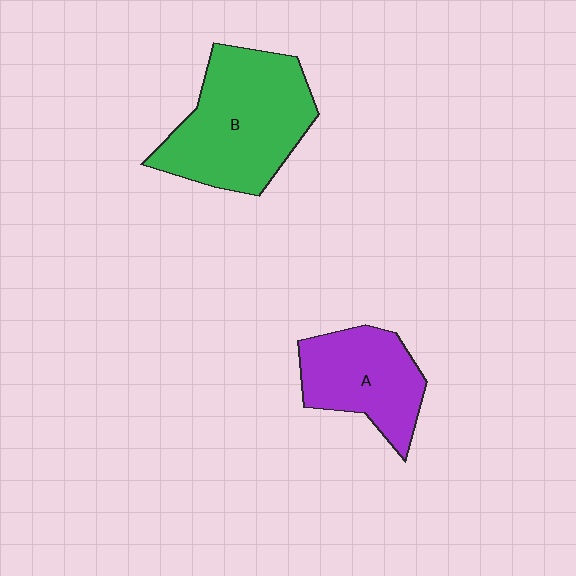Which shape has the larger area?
Shape B (green).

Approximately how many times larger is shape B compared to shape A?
Approximately 1.5 times.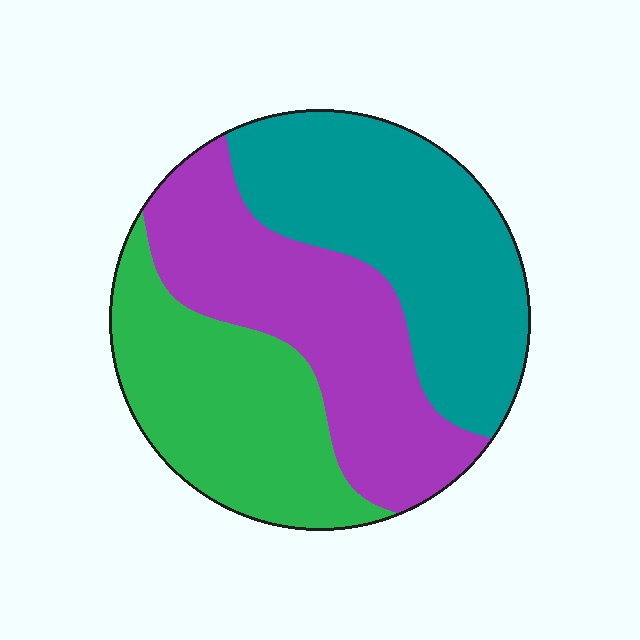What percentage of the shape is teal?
Teal takes up about three eighths (3/8) of the shape.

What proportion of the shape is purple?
Purple covers 34% of the shape.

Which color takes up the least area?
Green, at roughly 30%.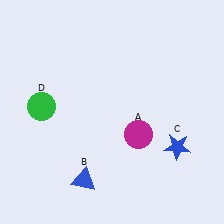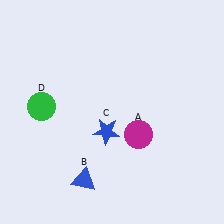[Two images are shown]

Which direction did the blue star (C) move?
The blue star (C) moved left.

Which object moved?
The blue star (C) moved left.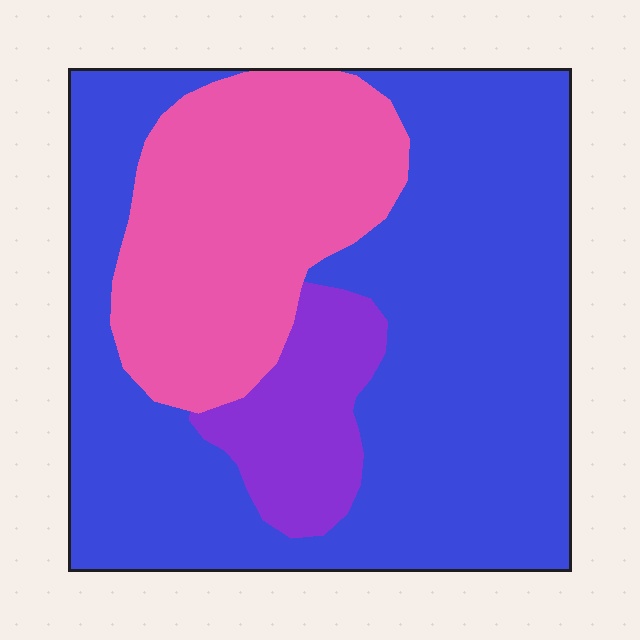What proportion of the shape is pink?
Pink covers 27% of the shape.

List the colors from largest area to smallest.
From largest to smallest: blue, pink, purple.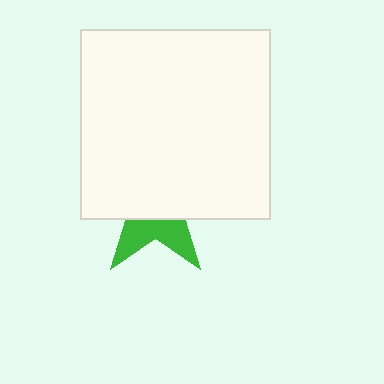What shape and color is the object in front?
The object in front is a white square.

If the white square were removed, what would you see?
You would see the complete green star.